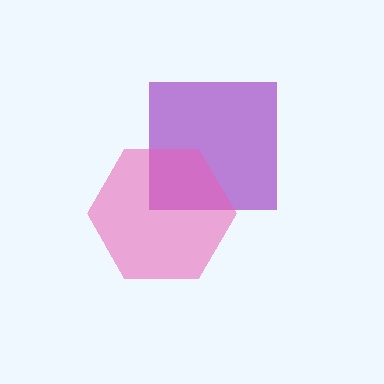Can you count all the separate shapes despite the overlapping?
Yes, there are 2 separate shapes.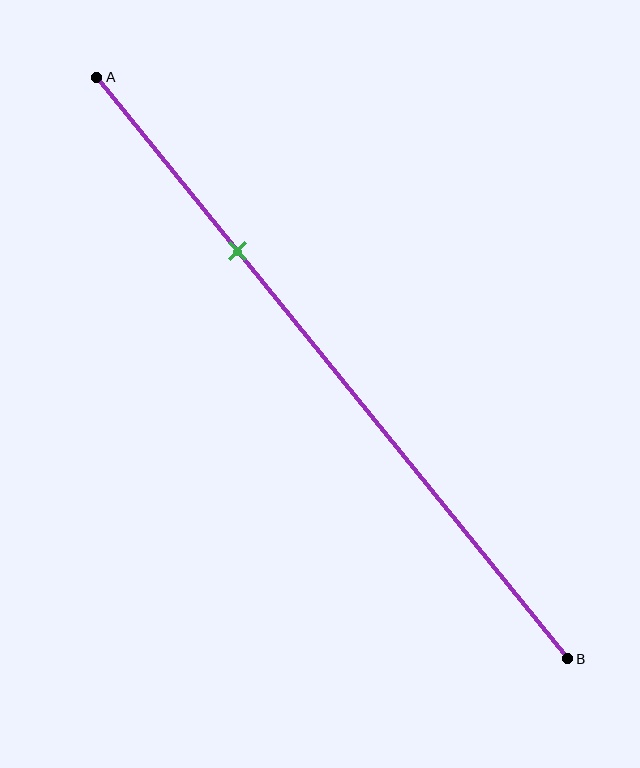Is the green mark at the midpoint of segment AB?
No, the mark is at about 30% from A, not at the 50% midpoint.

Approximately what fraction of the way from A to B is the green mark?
The green mark is approximately 30% of the way from A to B.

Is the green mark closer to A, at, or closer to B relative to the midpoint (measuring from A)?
The green mark is closer to point A than the midpoint of segment AB.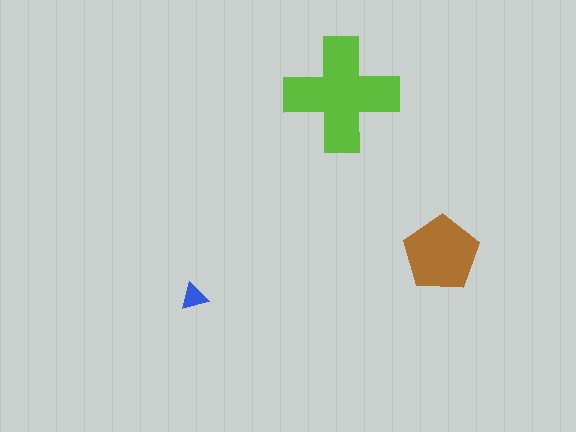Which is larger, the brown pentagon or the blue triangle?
The brown pentagon.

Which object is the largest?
The lime cross.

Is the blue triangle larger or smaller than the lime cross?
Smaller.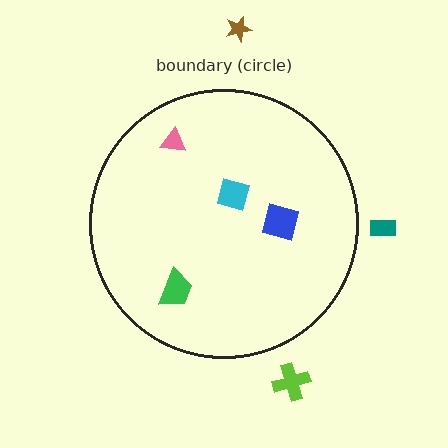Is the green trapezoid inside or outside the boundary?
Inside.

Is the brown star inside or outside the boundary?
Outside.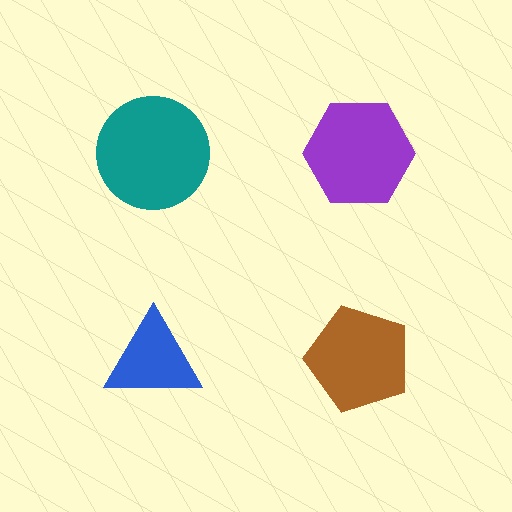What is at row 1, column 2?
A purple hexagon.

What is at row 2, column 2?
A brown pentagon.